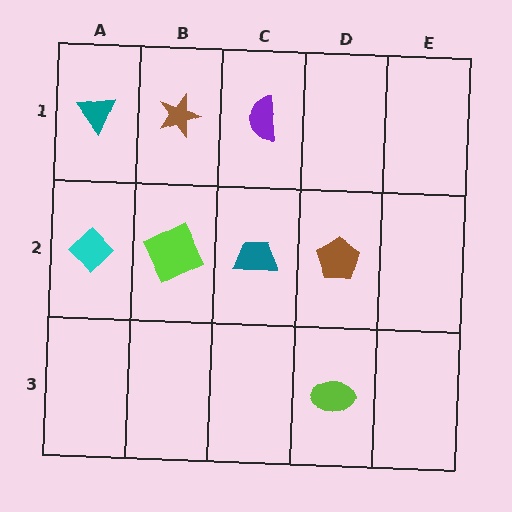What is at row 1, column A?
A teal triangle.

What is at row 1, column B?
A brown star.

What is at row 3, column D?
A lime ellipse.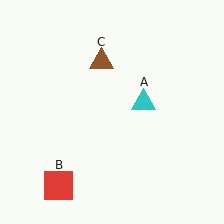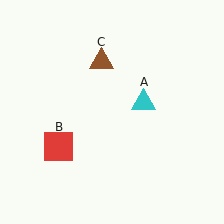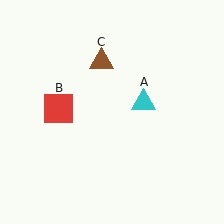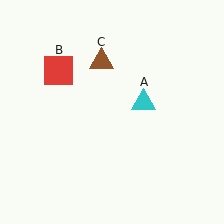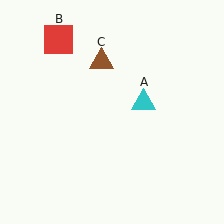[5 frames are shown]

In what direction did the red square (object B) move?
The red square (object B) moved up.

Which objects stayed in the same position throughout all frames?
Cyan triangle (object A) and brown triangle (object C) remained stationary.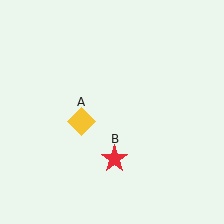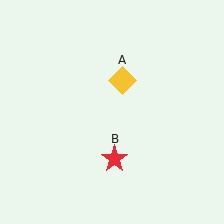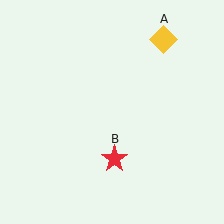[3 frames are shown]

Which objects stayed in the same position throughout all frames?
Red star (object B) remained stationary.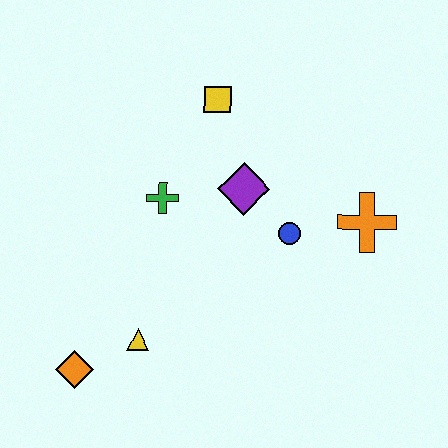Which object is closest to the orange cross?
The blue circle is closest to the orange cross.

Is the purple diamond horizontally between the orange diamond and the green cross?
No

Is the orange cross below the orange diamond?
No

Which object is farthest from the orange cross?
The orange diamond is farthest from the orange cross.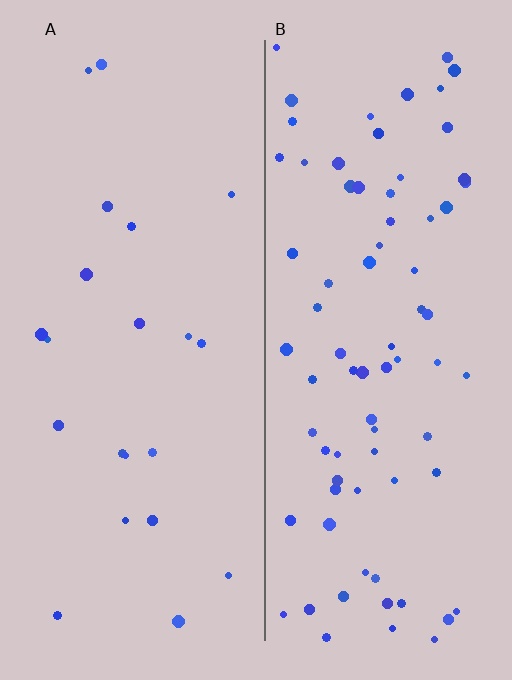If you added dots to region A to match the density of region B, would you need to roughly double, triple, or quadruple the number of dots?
Approximately quadruple.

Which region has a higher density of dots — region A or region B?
B (the right).